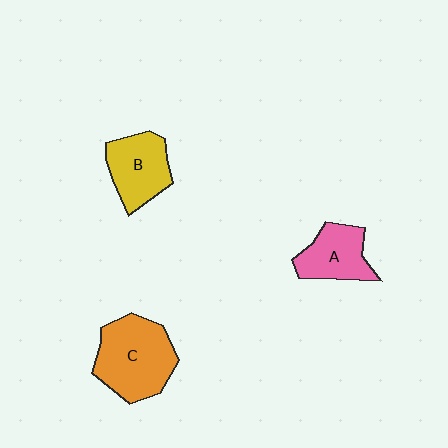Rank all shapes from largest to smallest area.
From largest to smallest: C (orange), B (yellow), A (pink).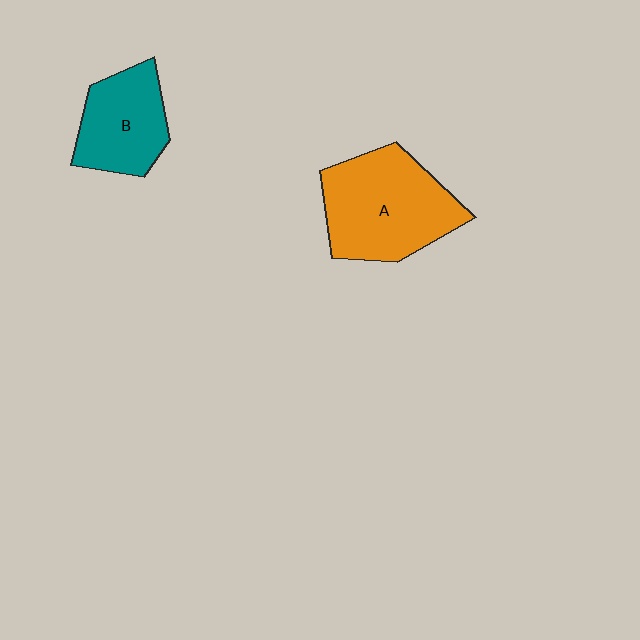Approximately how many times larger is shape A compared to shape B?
Approximately 1.5 times.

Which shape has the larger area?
Shape A (orange).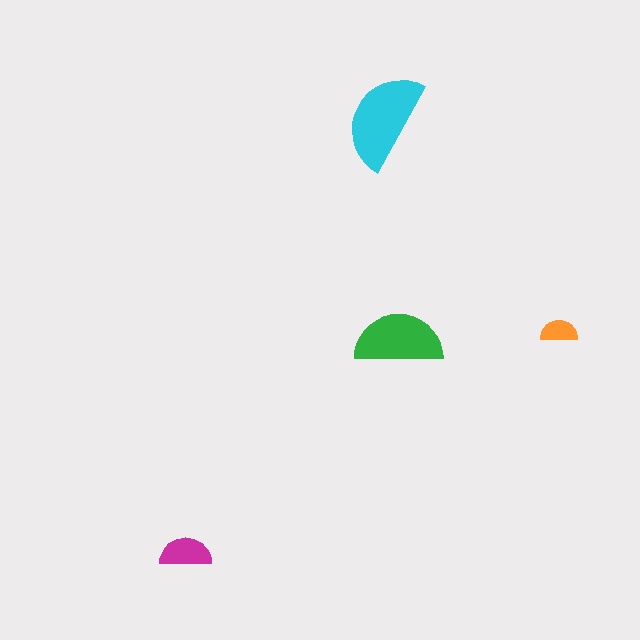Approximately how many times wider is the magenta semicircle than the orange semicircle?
About 1.5 times wider.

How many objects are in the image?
There are 4 objects in the image.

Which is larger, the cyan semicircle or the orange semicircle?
The cyan one.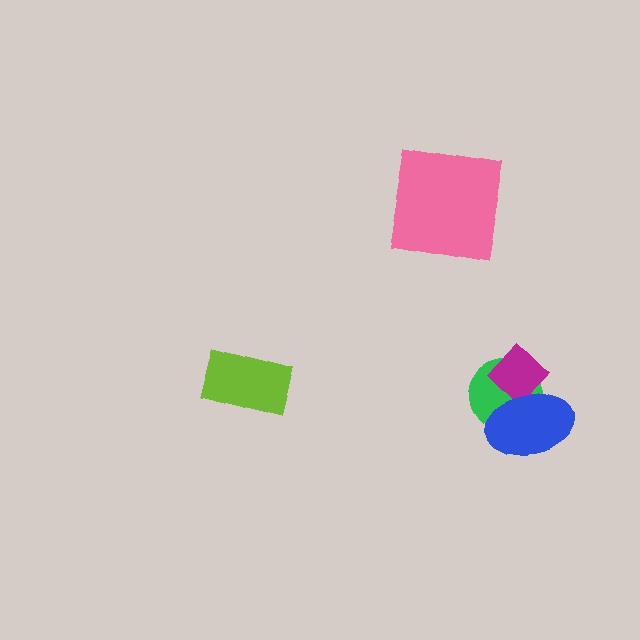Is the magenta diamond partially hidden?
Yes, it is partially covered by another shape.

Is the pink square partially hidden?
No, no other shape covers it.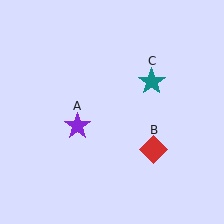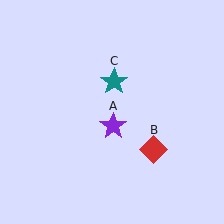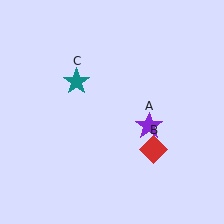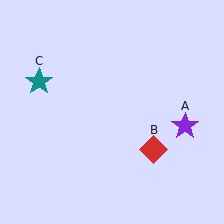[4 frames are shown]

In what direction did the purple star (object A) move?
The purple star (object A) moved right.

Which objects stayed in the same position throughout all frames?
Red diamond (object B) remained stationary.